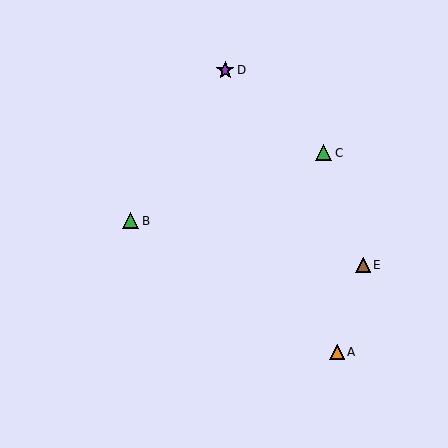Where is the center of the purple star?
The center of the purple star is at (225, 70).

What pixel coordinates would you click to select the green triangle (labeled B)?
Click at (131, 221) to select the green triangle B.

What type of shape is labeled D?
Shape D is a purple star.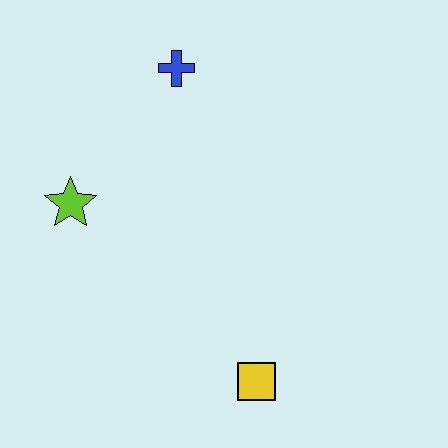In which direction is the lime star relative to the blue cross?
The lime star is below the blue cross.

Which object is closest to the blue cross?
The lime star is closest to the blue cross.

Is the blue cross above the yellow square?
Yes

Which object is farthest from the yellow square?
The blue cross is farthest from the yellow square.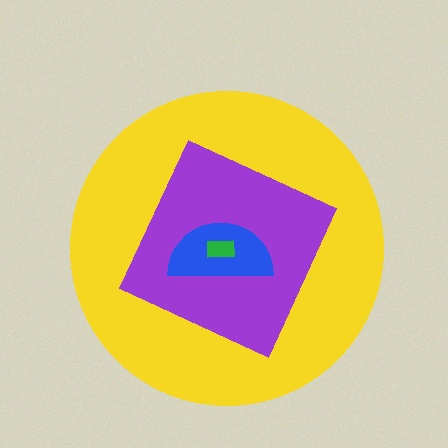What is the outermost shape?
The yellow circle.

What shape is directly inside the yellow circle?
The purple diamond.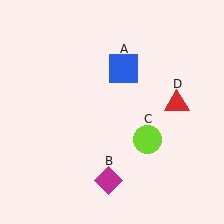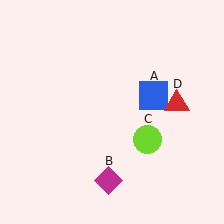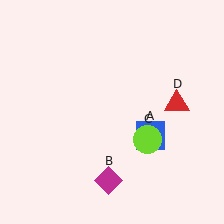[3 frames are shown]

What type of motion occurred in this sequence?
The blue square (object A) rotated clockwise around the center of the scene.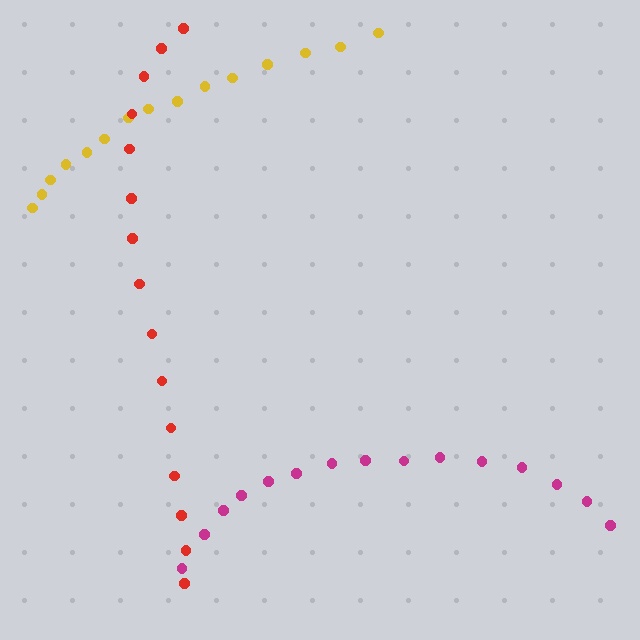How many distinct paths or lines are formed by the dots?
There are 3 distinct paths.